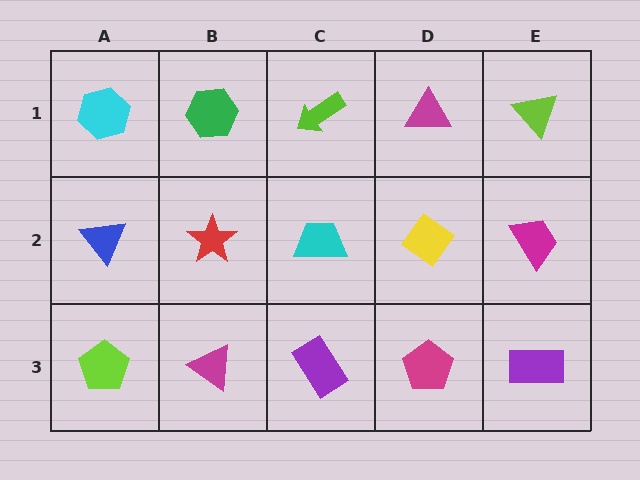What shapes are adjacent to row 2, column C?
A lime arrow (row 1, column C), a purple rectangle (row 3, column C), a red star (row 2, column B), a yellow diamond (row 2, column D).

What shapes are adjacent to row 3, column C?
A cyan trapezoid (row 2, column C), a magenta triangle (row 3, column B), a magenta pentagon (row 3, column D).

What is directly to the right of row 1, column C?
A magenta triangle.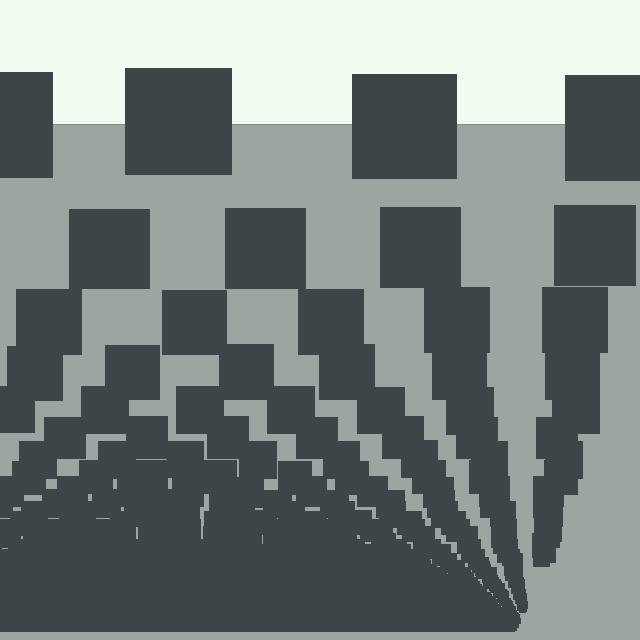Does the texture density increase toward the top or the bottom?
Density increases toward the bottom.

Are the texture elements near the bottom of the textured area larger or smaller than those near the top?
Smaller. The gradient is inverted — elements near the bottom are smaller and denser.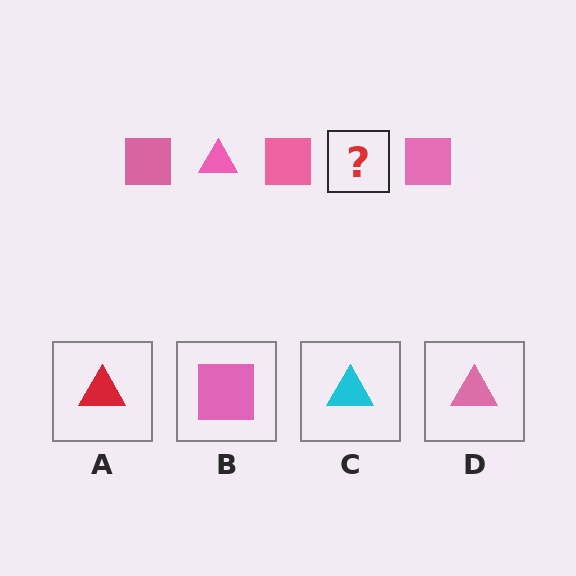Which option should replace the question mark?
Option D.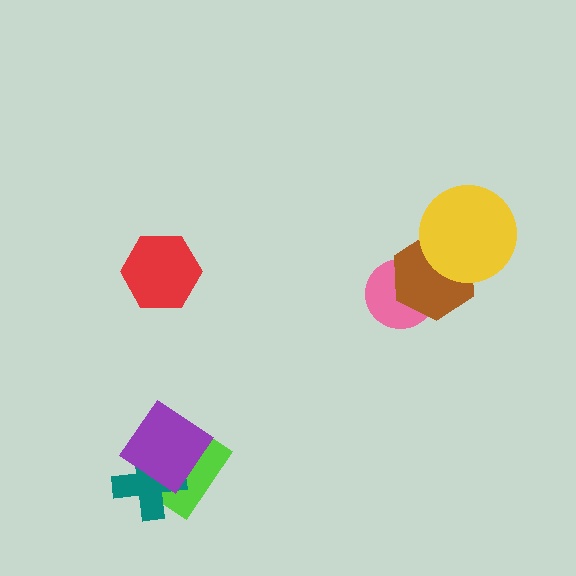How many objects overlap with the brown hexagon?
2 objects overlap with the brown hexagon.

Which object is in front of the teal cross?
The purple diamond is in front of the teal cross.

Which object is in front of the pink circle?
The brown hexagon is in front of the pink circle.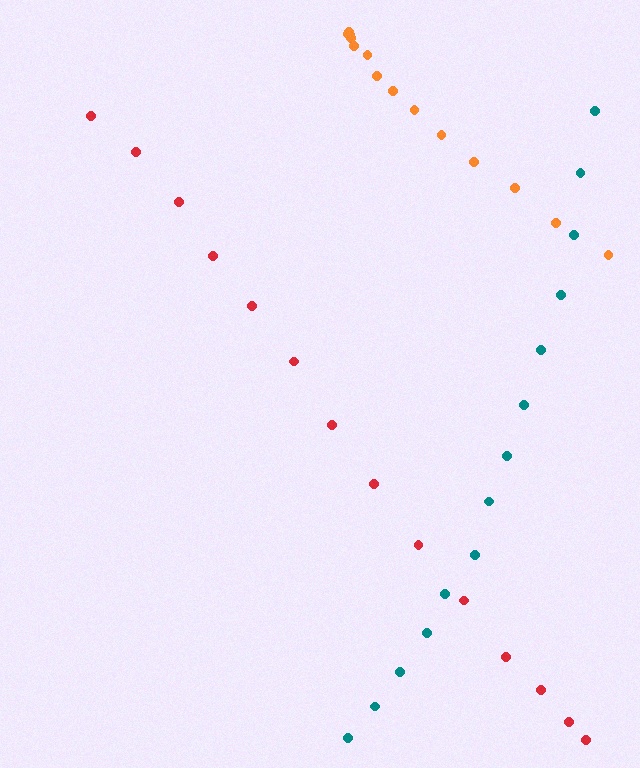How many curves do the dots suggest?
There are 3 distinct paths.